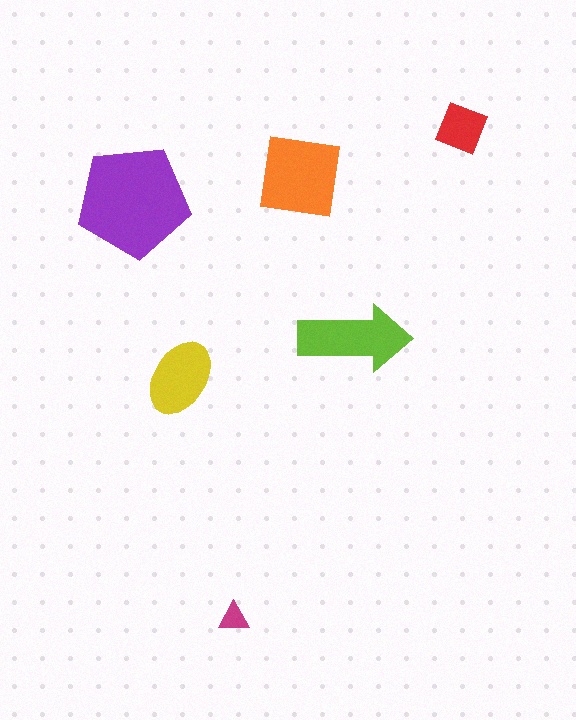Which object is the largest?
The purple pentagon.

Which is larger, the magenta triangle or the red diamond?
The red diamond.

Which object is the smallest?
The magenta triangle.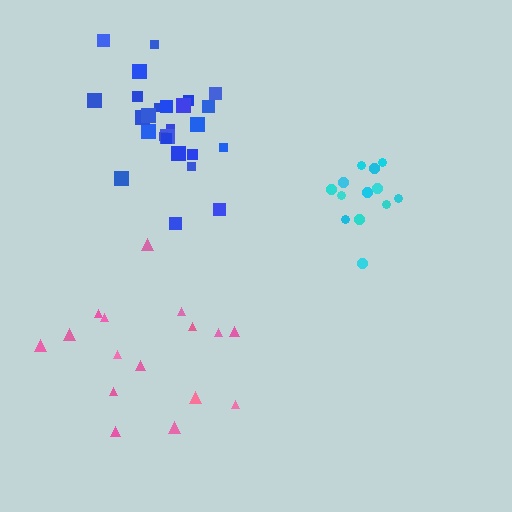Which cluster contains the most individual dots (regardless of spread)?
Blue (27).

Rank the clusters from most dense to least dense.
blue, cyan, pink.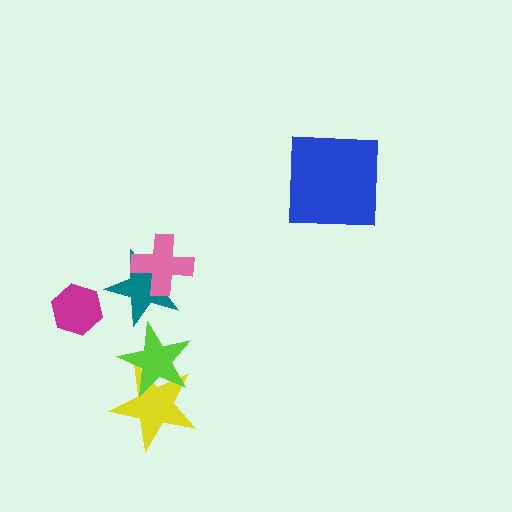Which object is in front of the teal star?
The pink cross is in front of the teal star.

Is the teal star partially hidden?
Yes, it is partially covered by another shape.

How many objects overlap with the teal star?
1 object overlaps with the teal star.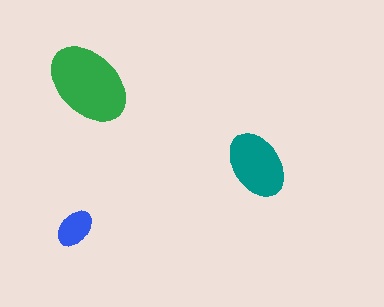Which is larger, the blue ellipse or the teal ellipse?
The teal one.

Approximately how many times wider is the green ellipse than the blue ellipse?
About 2 times wider.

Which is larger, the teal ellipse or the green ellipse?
The green one.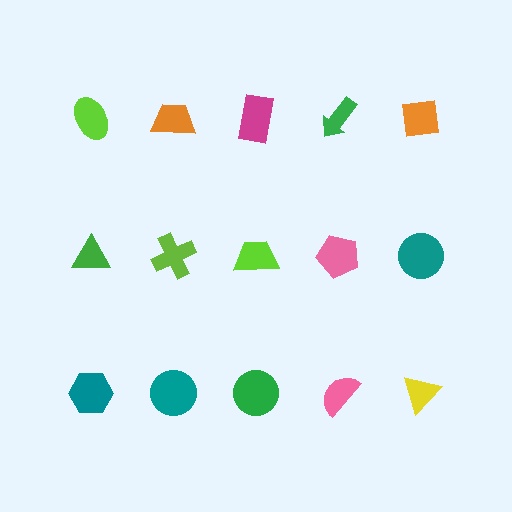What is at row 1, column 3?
A magenta rectangle.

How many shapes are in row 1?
5 shapes.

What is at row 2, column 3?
A lime trapezoid.